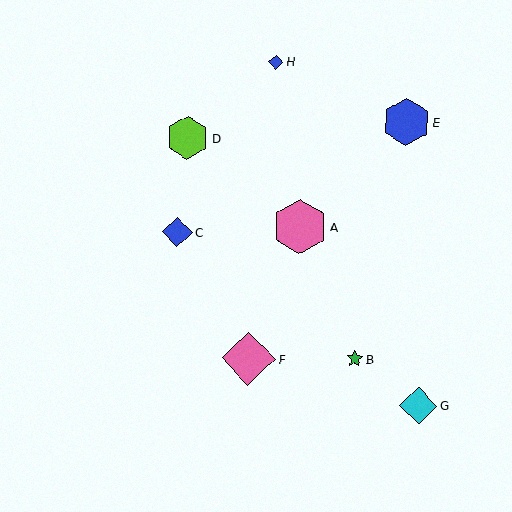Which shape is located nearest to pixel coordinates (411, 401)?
The cyan diamond (labeled G) at (418, 406) is nearest to that location.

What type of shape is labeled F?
Shape F is a pink diamond.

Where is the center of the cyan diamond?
The center of the cyan diamond is at (418, 406).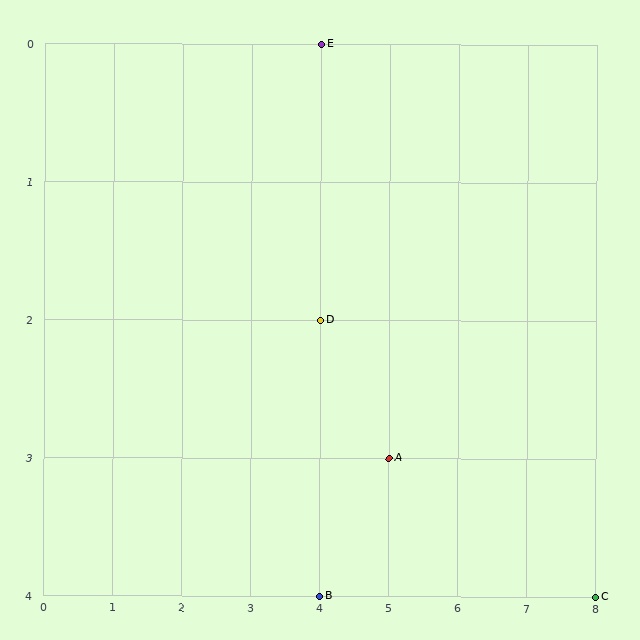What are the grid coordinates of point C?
Point C is at grid coordinates (8, 4).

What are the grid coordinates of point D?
Point D is at grid coordinates (4, 2).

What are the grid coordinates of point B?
Point B is at grid coordinates (4, 4).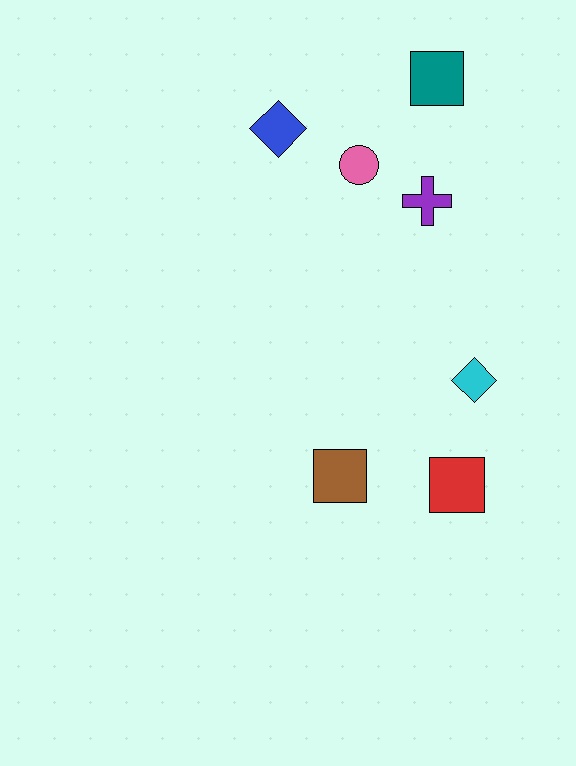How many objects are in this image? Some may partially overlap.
There are 7 objects.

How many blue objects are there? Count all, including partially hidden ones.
There is 1 blue object.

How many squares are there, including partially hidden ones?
There are 3 squares.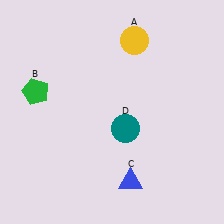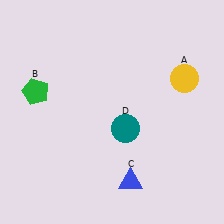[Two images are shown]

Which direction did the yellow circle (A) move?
The yellow circle (A) moved right.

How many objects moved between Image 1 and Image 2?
1 object moved between the two images.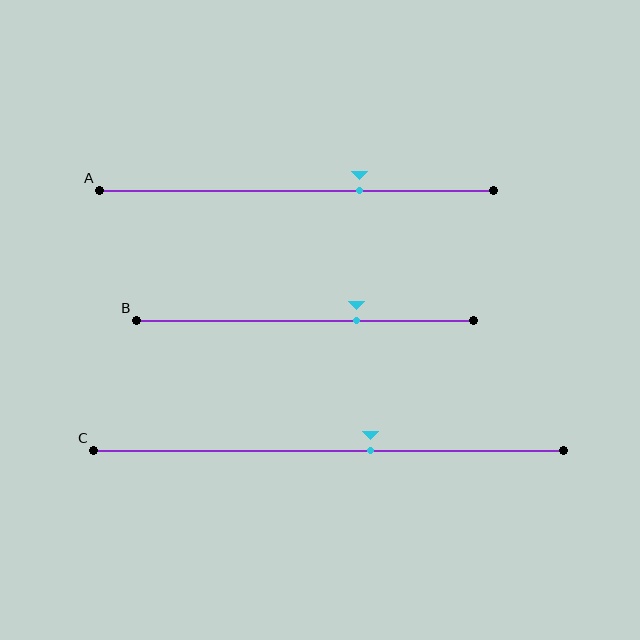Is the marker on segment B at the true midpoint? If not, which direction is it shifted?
No, the marker on segment B is shifted to the right by about 15% of the segment length.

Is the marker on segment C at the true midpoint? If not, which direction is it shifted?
No, the marker on segment C is shifted to the right by about 9% of the segment length.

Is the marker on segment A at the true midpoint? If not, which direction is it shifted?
No, the marker on segment A is shifted to the right by about 16% of the segment length.